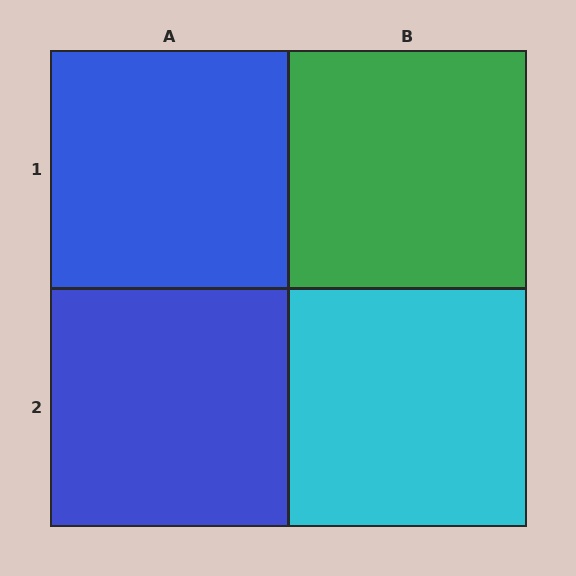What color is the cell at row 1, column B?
Green.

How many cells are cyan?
1 cell is cyan.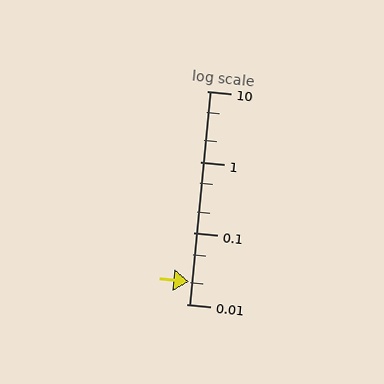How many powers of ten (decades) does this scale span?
The scale spans 3 decades, from 0.01 to 10.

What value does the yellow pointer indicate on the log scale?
The pointer indicates approximately 0.021.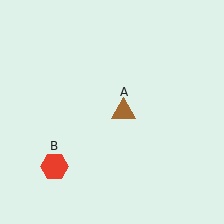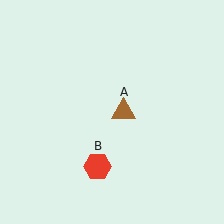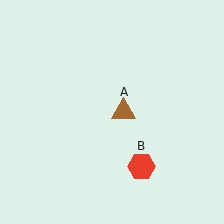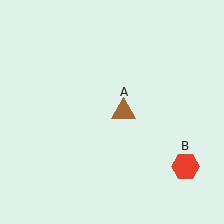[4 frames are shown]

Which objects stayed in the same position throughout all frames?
Brown triangle (object A) remained stationary.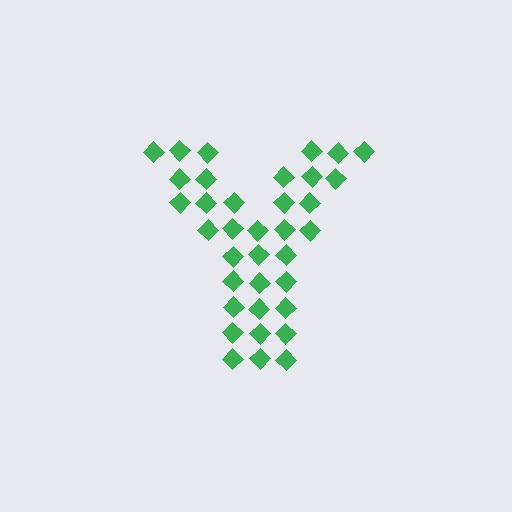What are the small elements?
The small elements are diamonds.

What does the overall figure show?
The overall figure shows the letter Y.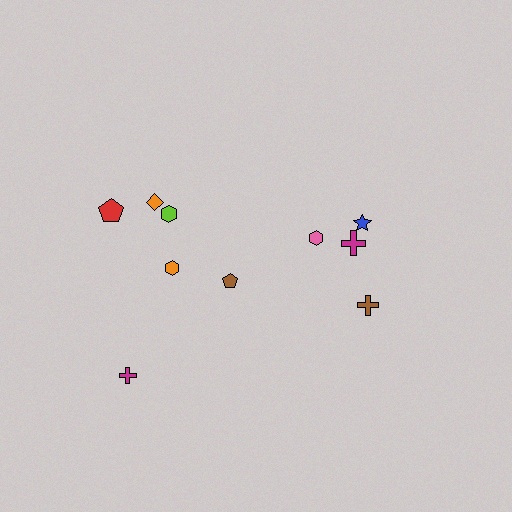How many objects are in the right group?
There are 4 objects.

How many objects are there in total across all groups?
There are 10 objects.